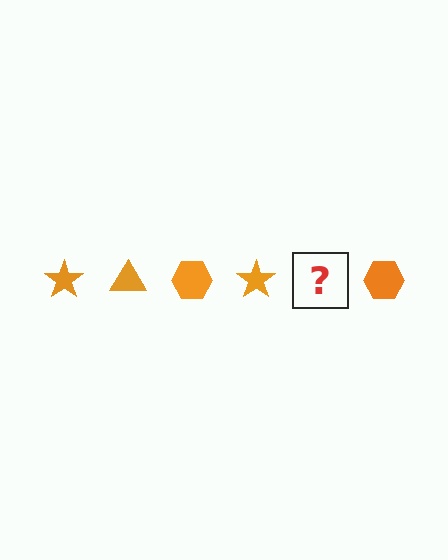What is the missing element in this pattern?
The missing element is an orange triangle.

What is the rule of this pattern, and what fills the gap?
The rule is that the pattern cycles through star, triangle, hexagon shapes in orange. The gap should be filled with an orange triangle.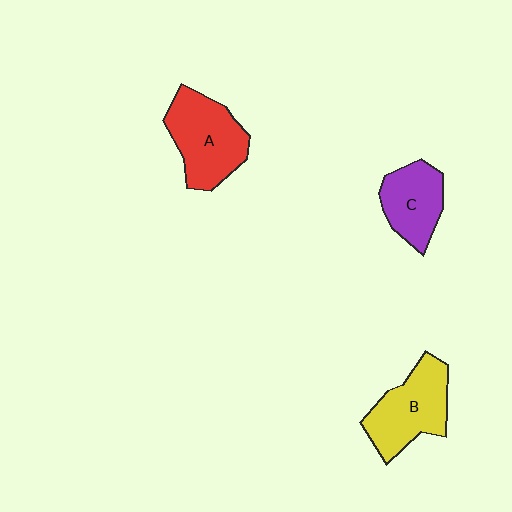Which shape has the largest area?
Shape A (red).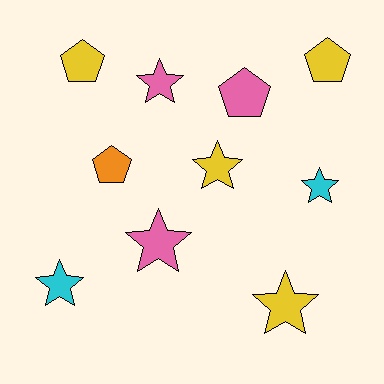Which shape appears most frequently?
Star, with 6 objects.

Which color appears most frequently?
Yellow, with 4 objects.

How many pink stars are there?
There are 2 pink stars.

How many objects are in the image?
There are 10 objects.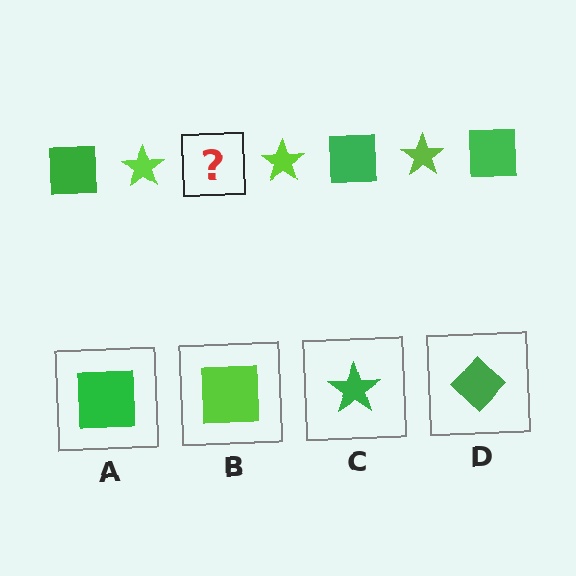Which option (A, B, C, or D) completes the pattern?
A.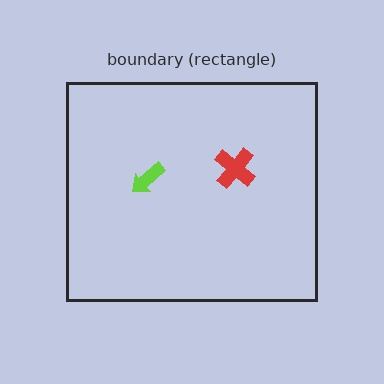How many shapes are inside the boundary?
2 inside, 0 outside.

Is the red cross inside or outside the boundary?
Inside.